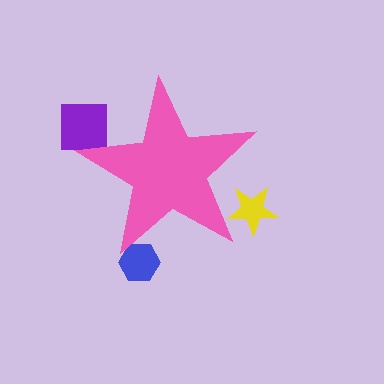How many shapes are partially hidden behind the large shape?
3 shapes are partially hidden.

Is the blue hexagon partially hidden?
Yes, the blue hexagon is partially hidden behind the pink star.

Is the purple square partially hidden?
Yes, the purple square is partially hidden behind the pink star.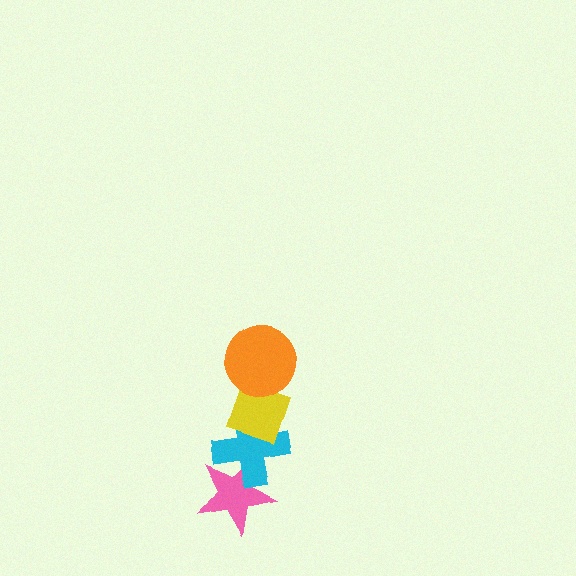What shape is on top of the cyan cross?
The yellow diamond is on top of the cyan cross.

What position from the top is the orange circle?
The orange circle is 1st from the top.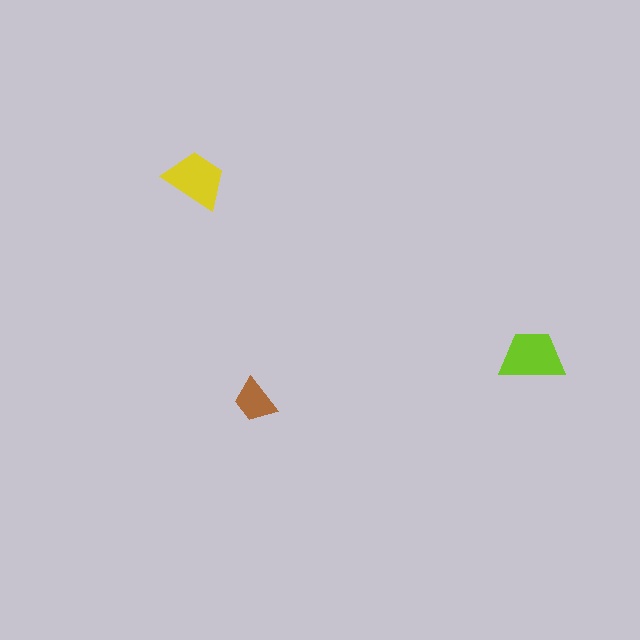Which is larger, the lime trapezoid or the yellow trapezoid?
The lime one.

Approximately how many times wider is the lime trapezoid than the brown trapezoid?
About 1.5 times wider.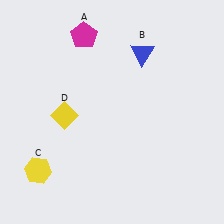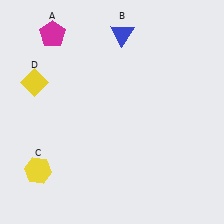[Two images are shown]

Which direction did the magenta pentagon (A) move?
The magenta pentagon (A) moved left.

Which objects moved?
The objects that moved are: the magenta pentagon (A), the blue triangle (B), the yellow diamond (D).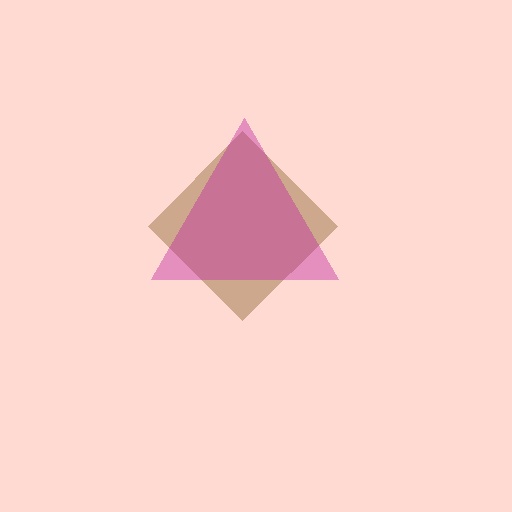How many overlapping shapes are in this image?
There are 2 overlapping shapes in the image.